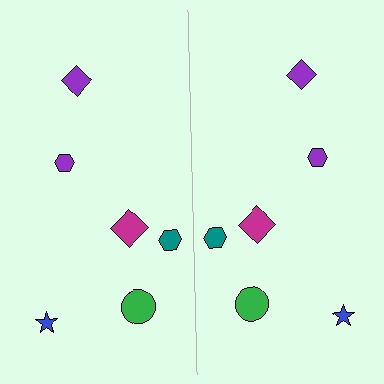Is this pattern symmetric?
Yes, this pattern has bilateral (reflection) symmetry.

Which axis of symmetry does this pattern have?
The pattern has a vertical axis of symmetry running through the center of the image.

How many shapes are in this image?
There are 12 shapes in this image.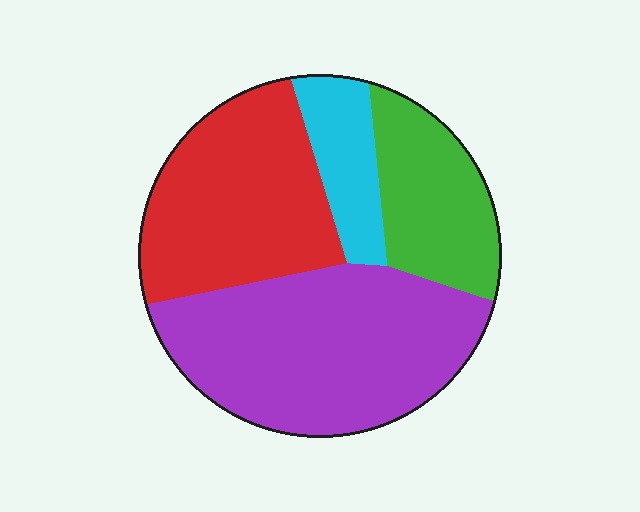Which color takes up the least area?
Cyan, at roughly 10%.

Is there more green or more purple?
Purple.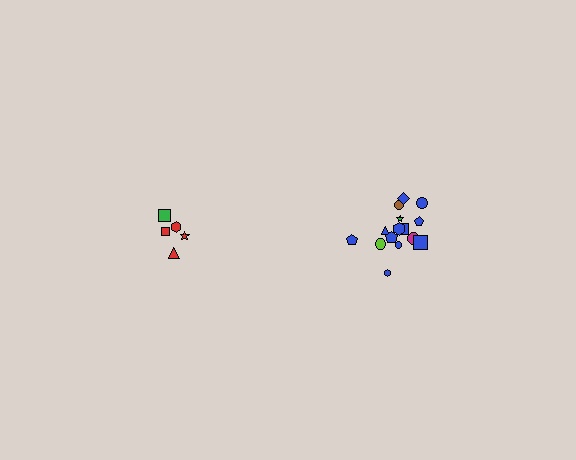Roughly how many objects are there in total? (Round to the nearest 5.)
Roughly 20 objects in total.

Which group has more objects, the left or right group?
The right group.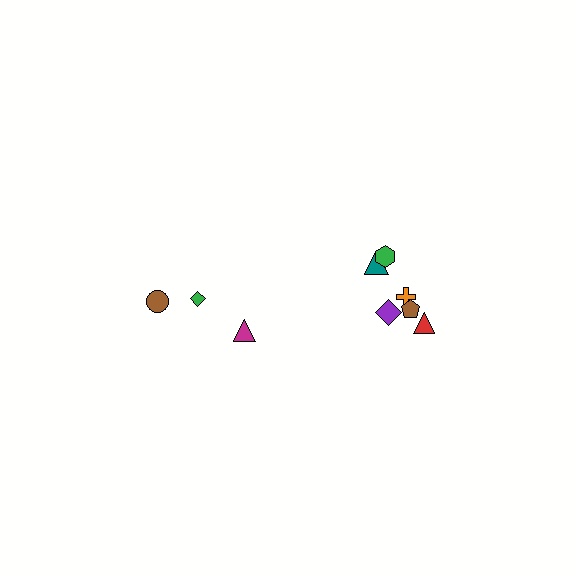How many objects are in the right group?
There are 6 objects.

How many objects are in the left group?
There are 3 objects.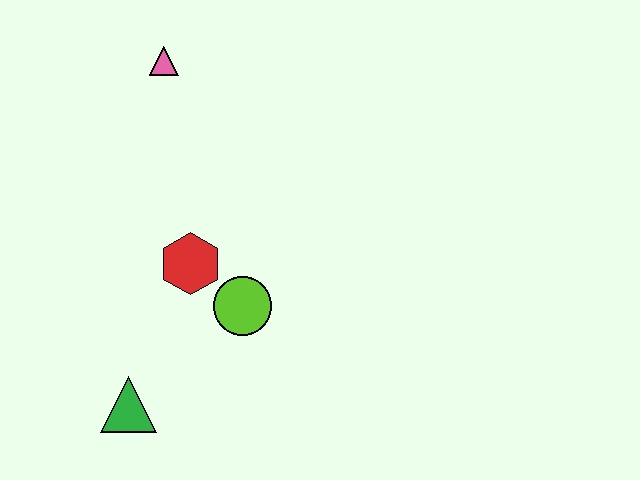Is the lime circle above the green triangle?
Yes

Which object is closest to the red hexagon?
The lime circle is closest to the red hexagon.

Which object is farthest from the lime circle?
The pink triangle is farthest from the lime circle.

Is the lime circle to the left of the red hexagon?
No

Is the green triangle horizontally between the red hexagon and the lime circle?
No